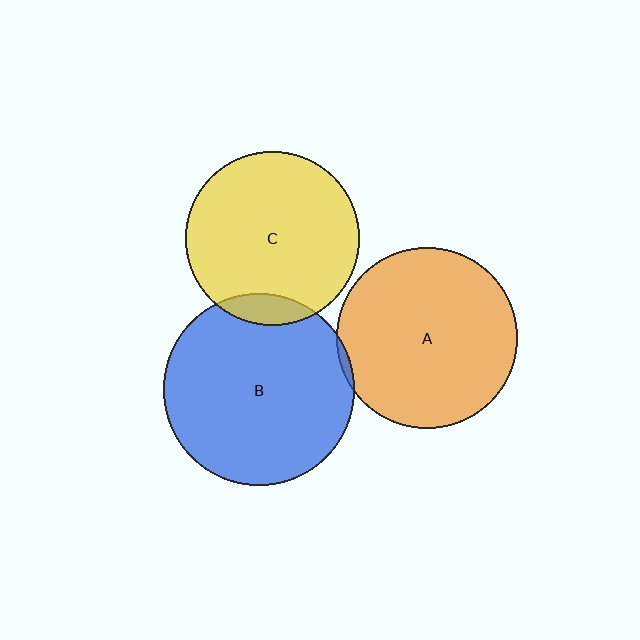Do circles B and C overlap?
Yes.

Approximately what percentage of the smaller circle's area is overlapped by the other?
Approximately 10%.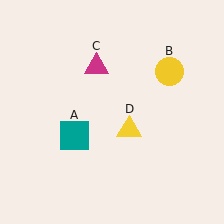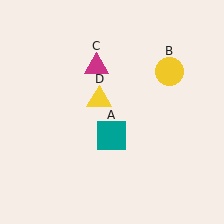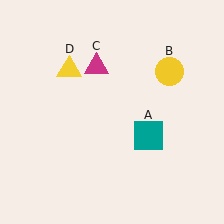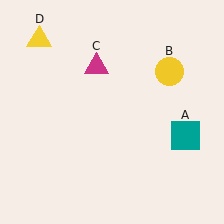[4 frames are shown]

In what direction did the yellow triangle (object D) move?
The yellow triangle (object D) moved up and to the left.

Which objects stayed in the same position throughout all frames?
Yellow circle (object B) and magenta triangle (object C) remained stationary.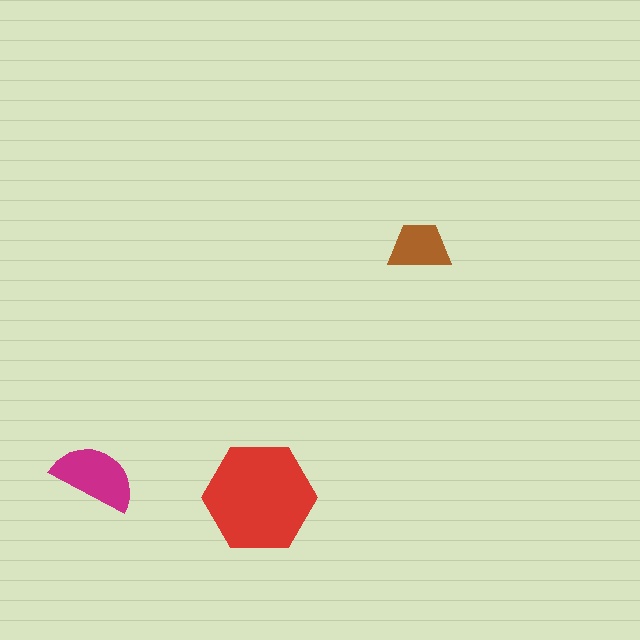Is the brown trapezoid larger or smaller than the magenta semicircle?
Smaller.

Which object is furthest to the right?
The brown trapezoid is rightmost.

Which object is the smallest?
The brown trapezoid.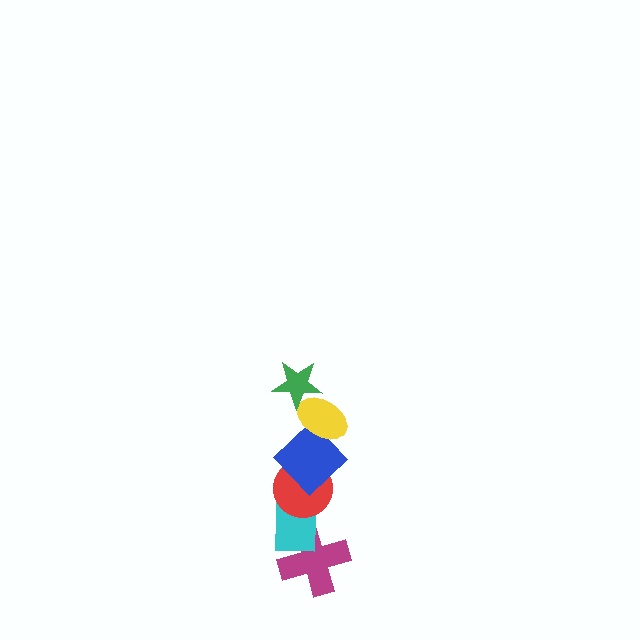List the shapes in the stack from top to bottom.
From top to bottom: the green star, the yellow ellipse, the blue diamond, the red circle, the cyan rectangle, the magenta cross.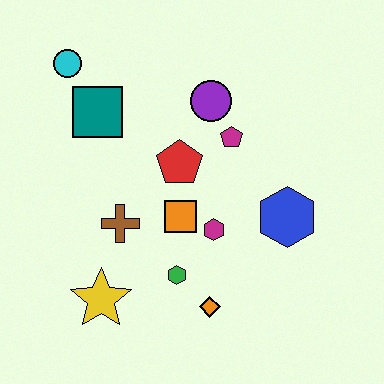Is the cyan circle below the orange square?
No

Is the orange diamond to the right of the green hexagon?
Yes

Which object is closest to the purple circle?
The magenta pentagon is closest to the purple circle.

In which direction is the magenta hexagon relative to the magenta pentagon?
The magenta hexagon is below the magenta pentagon.